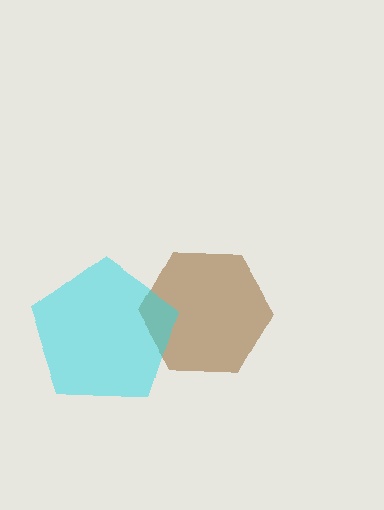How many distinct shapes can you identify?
There are 2 distinct shapes: a brown hexagon, a cyan pentagon.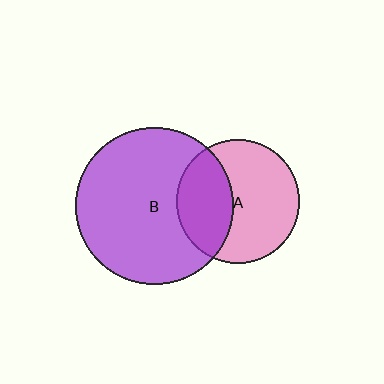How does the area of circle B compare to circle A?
Approximately 1.6 times.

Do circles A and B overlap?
Yes.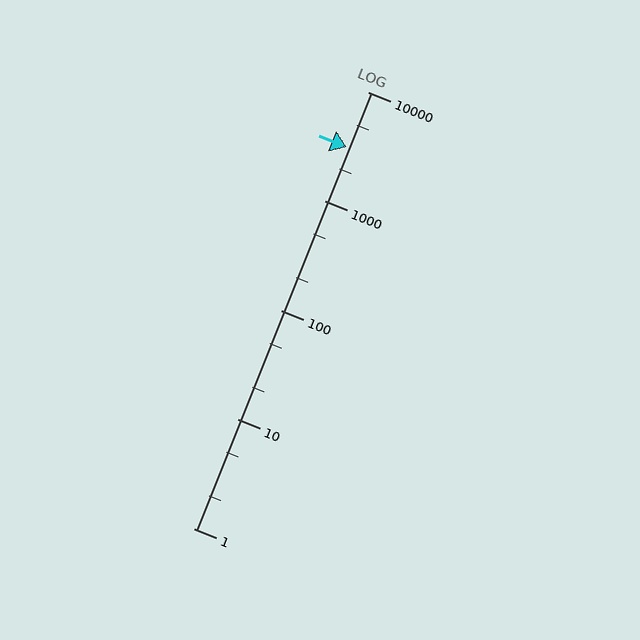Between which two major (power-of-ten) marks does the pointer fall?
The pointer is between 1000 and 10000.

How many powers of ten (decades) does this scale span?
The scale spans 4 decades, from 1 to 10000.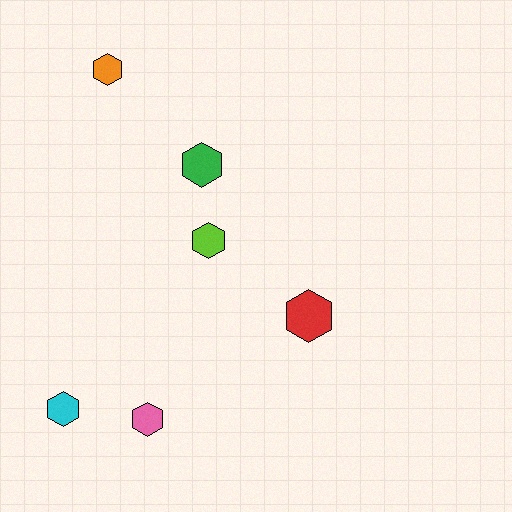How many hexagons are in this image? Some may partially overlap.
There are 6 hexagons.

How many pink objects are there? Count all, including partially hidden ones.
There is 1 pink object.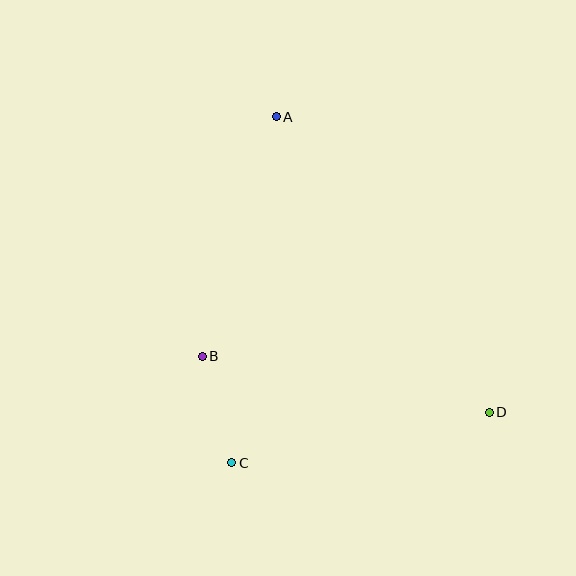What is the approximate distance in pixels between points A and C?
The distance between A and C is approximately 349 pixels.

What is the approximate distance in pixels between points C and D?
The distance between C and D is approximately 262 pixels.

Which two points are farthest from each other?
Points A and D are farthest from each other.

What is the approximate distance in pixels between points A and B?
The distance between A and B is approximately 251 pixels.